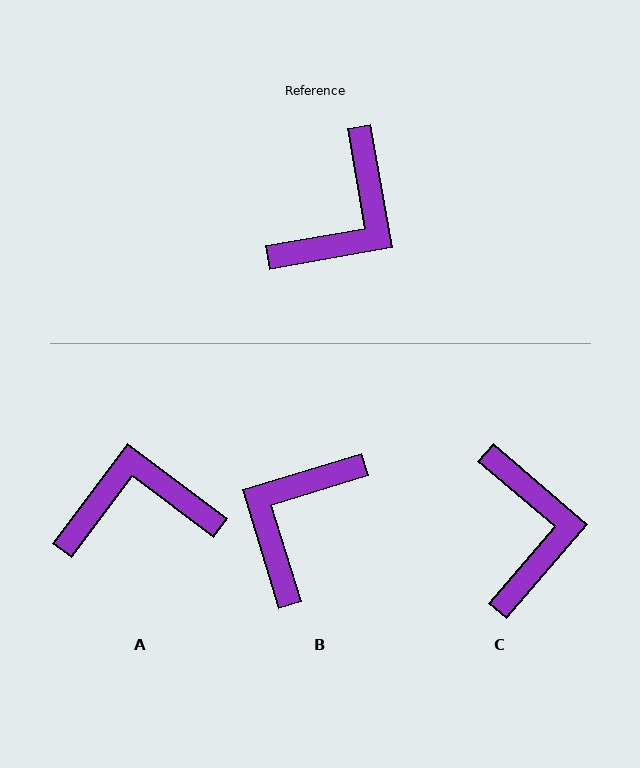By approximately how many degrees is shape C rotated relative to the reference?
Approximately 40 degrees counter-clockwise.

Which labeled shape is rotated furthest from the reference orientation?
B, about 173 degrees away.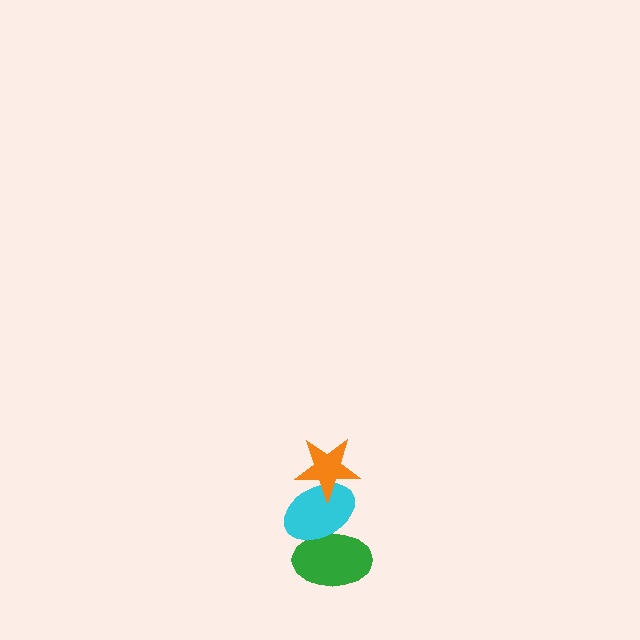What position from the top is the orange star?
The orange star is 1st from the top.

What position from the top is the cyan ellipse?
The cyan ellipse is 2nd from the top.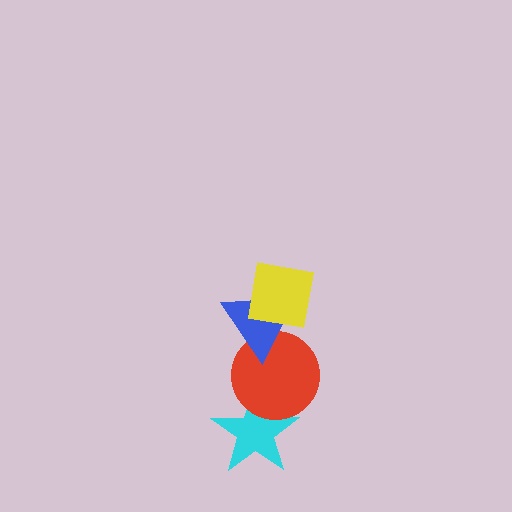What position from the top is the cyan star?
The cyan star is 4th from the top.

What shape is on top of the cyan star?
The red circle is on top of the cyan star.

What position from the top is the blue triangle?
The blue triangle is 2nd from the top.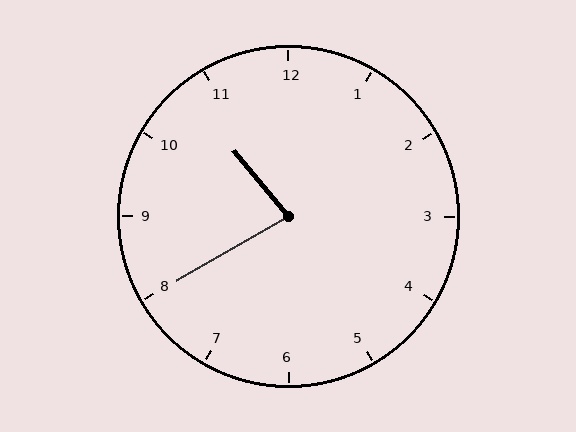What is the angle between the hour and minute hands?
Approximately 80 degrees.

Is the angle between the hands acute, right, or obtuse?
It is acute.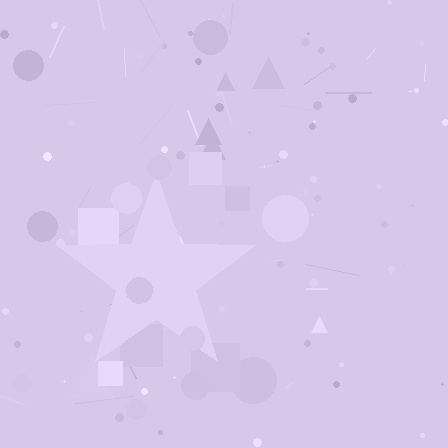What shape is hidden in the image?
A star is hidden in the image.